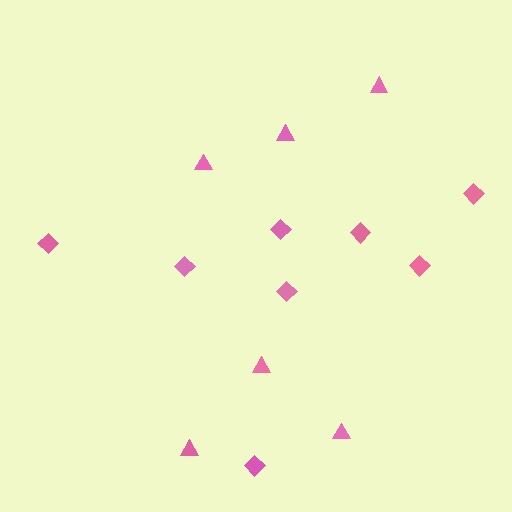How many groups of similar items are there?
There are 2 groups: one group of diamonds (8) and one group of triangles (6).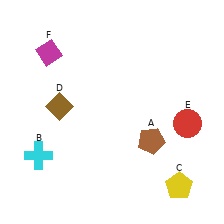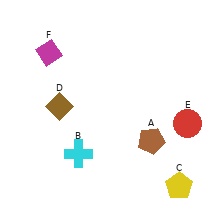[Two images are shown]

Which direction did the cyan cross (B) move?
The cyan cross (B) moved right.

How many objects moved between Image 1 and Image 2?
1 object moved between the two images.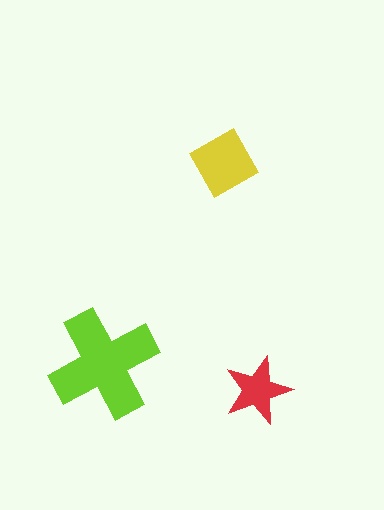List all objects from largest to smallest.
The lime cross, the yellow diamond, the red star.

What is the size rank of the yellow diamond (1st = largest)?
2nd.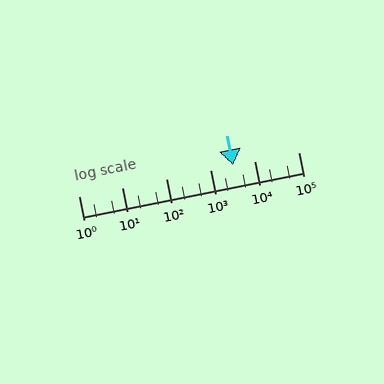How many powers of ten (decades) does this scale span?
The scale spans 5 decades, from 1 to 100000.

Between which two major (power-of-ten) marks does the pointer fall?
The pointer is between 1000 and 10000.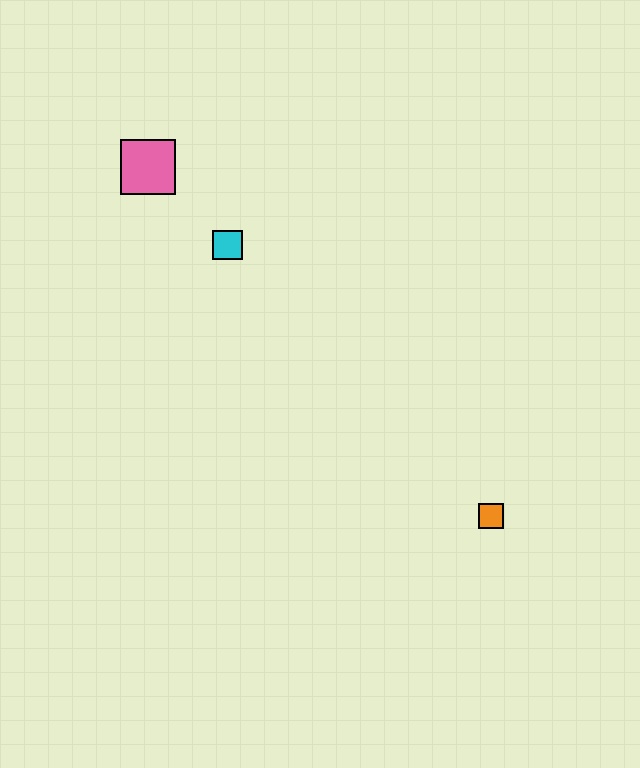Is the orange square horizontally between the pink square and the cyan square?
No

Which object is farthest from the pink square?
The orange square is farthest from the pink square.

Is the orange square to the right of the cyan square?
Yes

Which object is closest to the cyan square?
The pink square is closest to the cyan square.